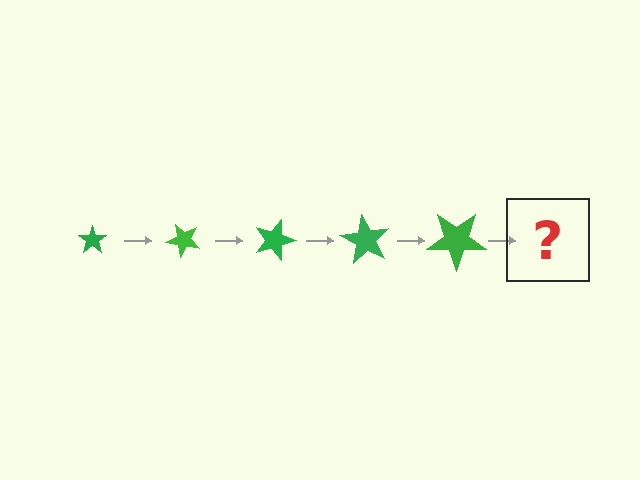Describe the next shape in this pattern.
It should be a star, larger than the previous one and rotated 225 degrees from the start.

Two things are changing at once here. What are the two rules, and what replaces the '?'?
The two rules are that the star grows larger each step and it rotates 45 degrees each step. The '?' should be a star, larger than the previous one and rotated 225 degrees from the start.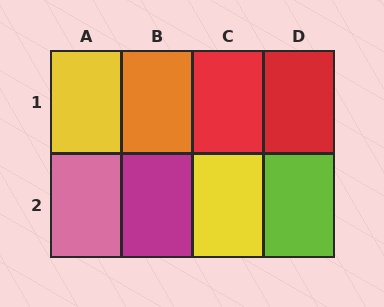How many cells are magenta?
1 cell is magenta.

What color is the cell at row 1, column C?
Red.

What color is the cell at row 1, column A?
Yellow.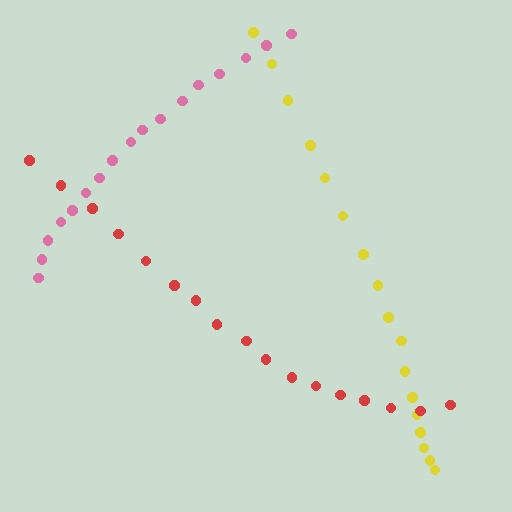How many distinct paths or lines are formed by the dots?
There are 3 distinct paths.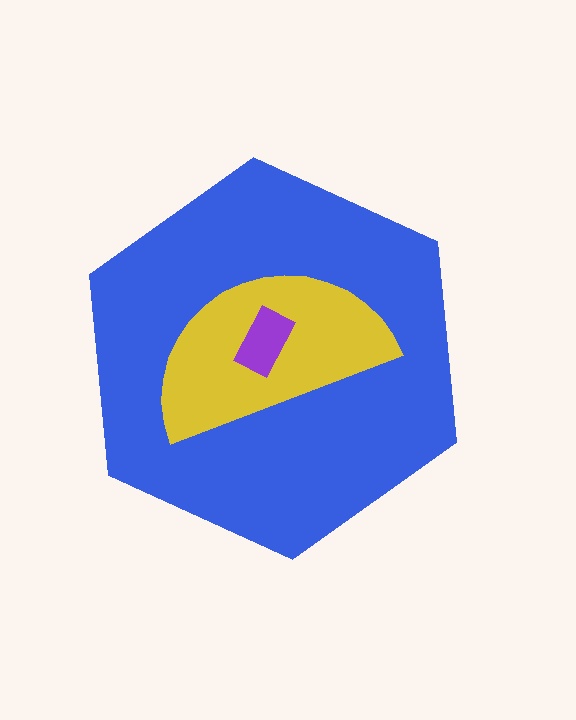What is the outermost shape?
The blue hexagon.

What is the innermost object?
The purple rectangle.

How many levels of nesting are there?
3.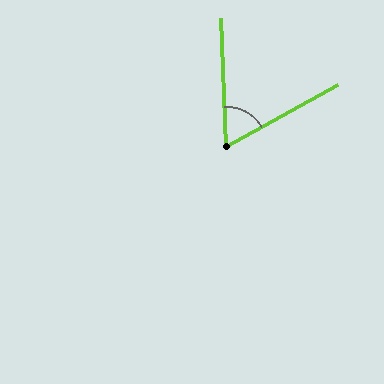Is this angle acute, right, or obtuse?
It is acute.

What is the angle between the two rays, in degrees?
Approximately 64 degrees.